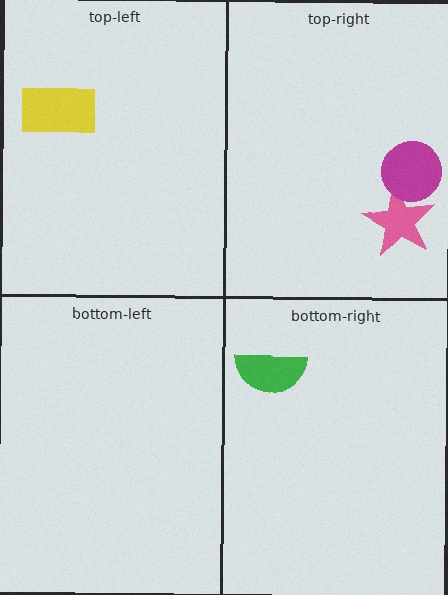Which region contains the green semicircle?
The bottom-right region.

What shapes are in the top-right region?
The pink star, the magenta circle.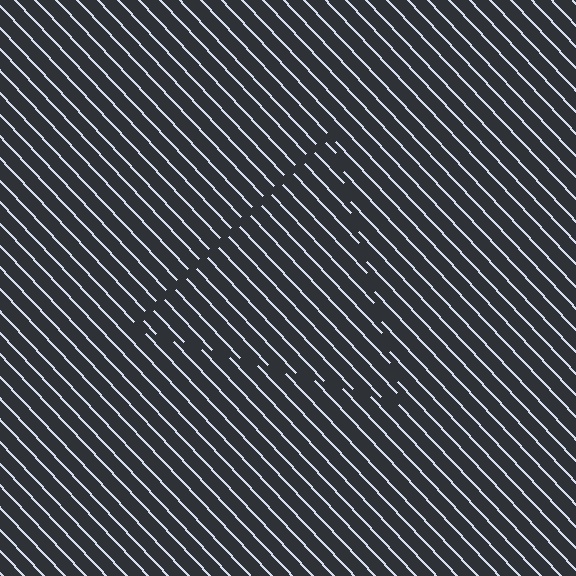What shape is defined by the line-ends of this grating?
An illusory triangle. The interior of the shape contains the same grating, shifted by half a period — the contour is defined by the phase discontinuity where line-ends from the inner and outer gratings abut.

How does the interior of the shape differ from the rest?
The interior of the shape contains the same grating, shifted by half a period — the contour is defined by the phase discontinuity where line-ends from the inner and outer gratings abut.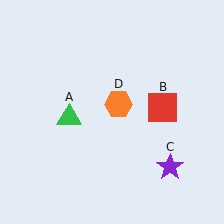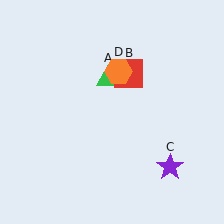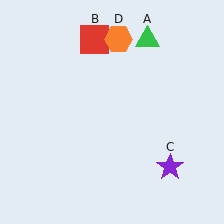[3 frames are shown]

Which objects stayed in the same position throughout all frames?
Purple star (object C) remained stationary.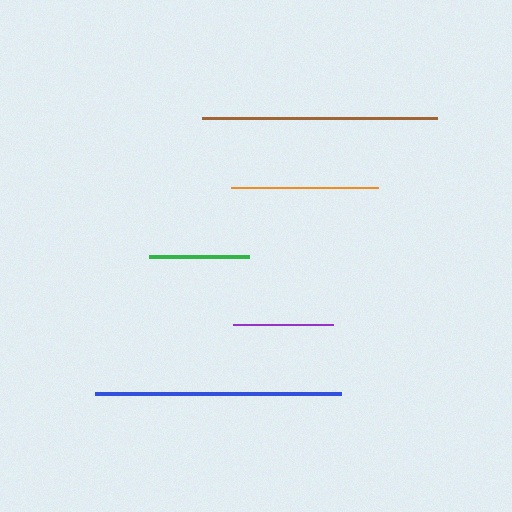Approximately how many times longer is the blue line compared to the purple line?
The blue line is approximately 2.5 times the length of the purple line.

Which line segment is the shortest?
The green line is the shortest at approximately 100 pixels.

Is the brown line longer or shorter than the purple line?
The brown line is longer than the purple line.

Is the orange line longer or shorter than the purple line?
The orange line is longer than the purple line.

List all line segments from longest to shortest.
From longest to shortest: blue, brown, orange, purple, green.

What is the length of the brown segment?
The brown segment is approximately 235 pixels long.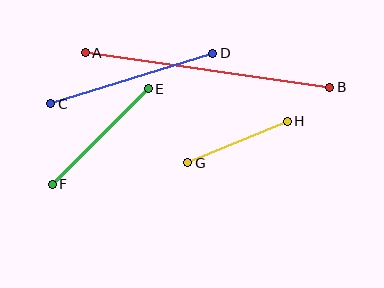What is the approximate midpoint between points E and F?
The midpoint is at approximately (100, 137) pixels.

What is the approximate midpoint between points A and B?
The midpoint is at approximately (207, 70) pixels.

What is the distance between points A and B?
The distance is approximately 247 pixels.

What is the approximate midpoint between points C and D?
The midpoint is at approximately (132, 79) pixels.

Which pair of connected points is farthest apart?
Points A and B are farthest apart.